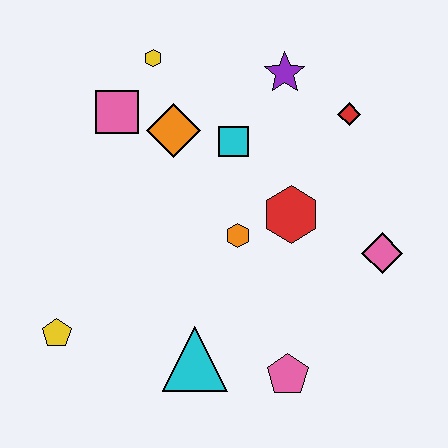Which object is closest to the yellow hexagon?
The pink square is closest to the yellow hexagon.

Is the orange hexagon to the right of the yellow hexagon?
Yes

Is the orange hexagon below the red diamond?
Yes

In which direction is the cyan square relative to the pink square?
The cyan square is to the right of the pink square.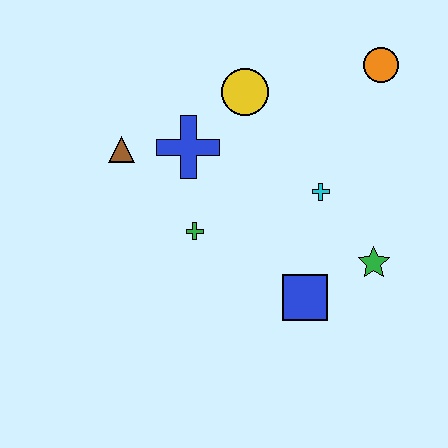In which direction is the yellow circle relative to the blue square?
The yellow circle is above the blue square.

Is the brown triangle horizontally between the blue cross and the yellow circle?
No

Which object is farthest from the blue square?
The orange circle is farthest from the blue square.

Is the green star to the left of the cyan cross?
No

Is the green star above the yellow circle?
No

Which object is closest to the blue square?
The green star is closest to the blue square.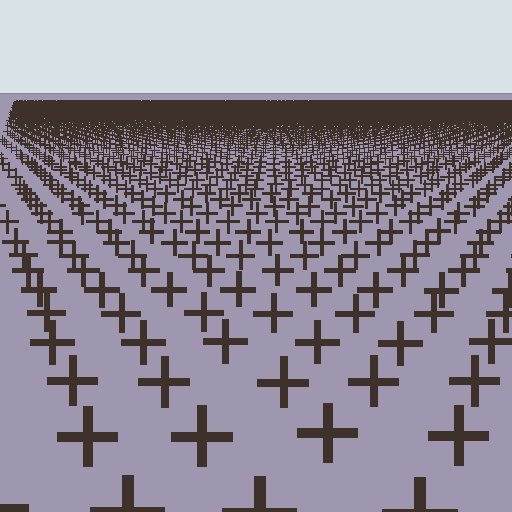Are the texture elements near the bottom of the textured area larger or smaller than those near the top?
Larger. Near the bottom, elements are closer to the viewer and appear at a bigger on-screen size.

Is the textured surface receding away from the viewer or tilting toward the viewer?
The surface is receding away from the viewer. Texture elements get smaller and denser toward the top.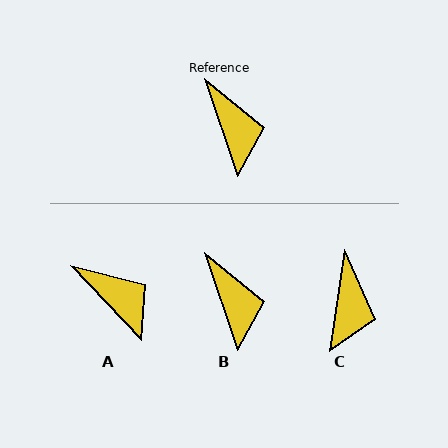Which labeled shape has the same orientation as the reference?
B.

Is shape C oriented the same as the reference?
No, it is off by about 26 degrees.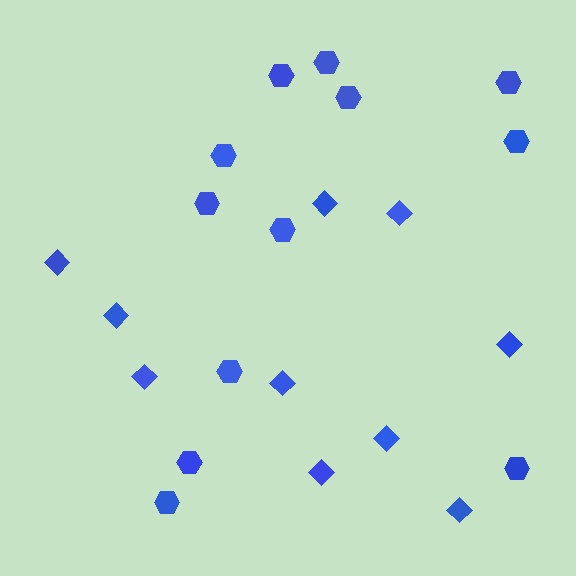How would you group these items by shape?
There are 2 groups: one group of hexagons (12) and one group of diamonds (10).